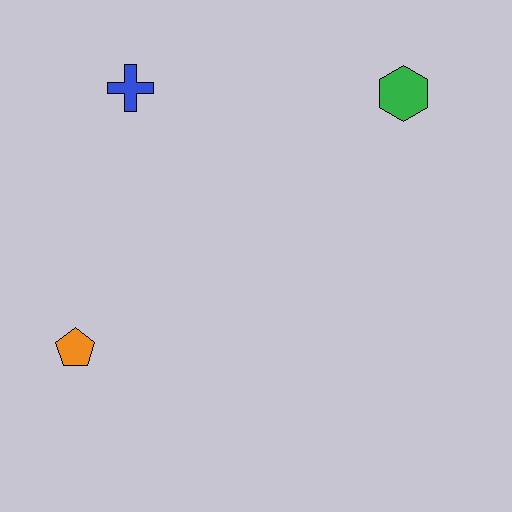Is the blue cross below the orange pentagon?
No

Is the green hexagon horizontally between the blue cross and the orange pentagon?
No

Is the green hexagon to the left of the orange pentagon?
No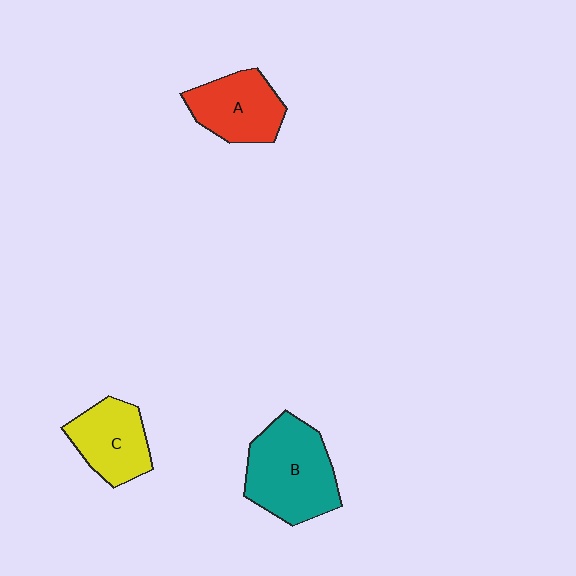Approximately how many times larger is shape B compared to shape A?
Approximately 1.4 times.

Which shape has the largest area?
Shape B (teal).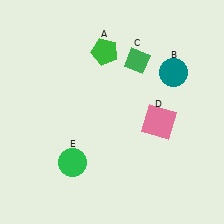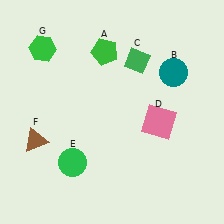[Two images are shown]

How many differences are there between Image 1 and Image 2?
There are 2 differences between the two images.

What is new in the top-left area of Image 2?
A green hexagon (G) was added in the top-left area of Image 2.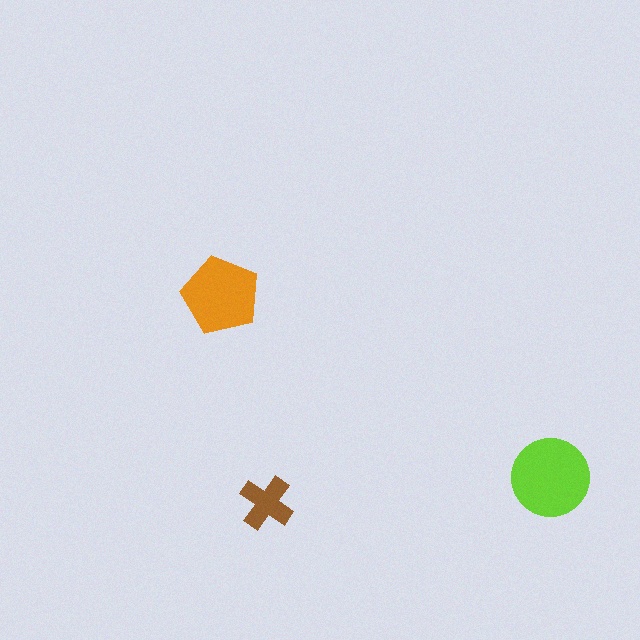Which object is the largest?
The lime circle.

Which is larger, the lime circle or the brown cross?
The lime circle.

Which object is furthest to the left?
The orange pentagon is leftmost.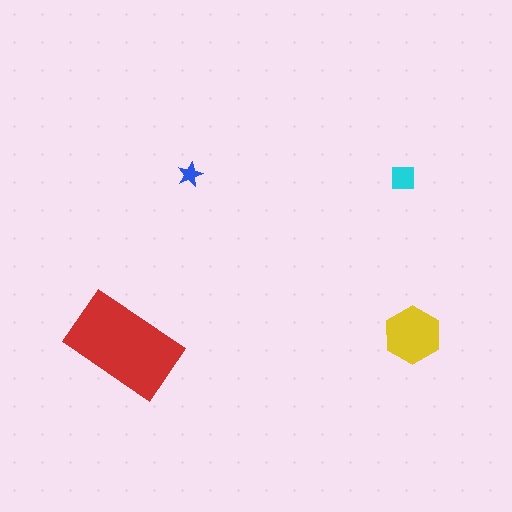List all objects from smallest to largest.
The blue star, the cyan square, the yellow hexagon, the red rectangle.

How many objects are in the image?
There are 4 objects in the image.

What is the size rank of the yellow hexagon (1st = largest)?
2nd.